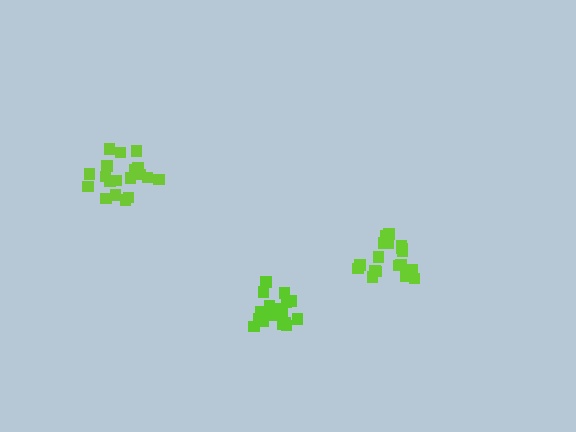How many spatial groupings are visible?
There are 3 spatial groupings.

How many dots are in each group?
Group 1: 19 dots, Group 2: 20 dots, Group 3: 18 dots (57 total).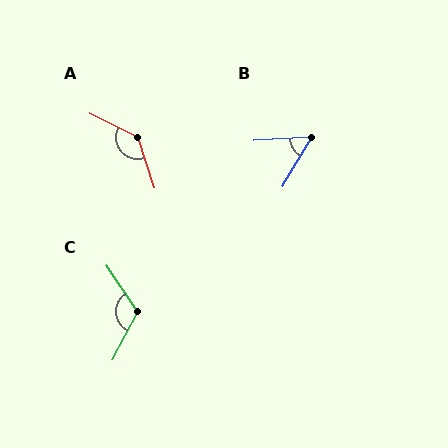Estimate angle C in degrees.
Approximately 118 degrees.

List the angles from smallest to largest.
B (56°), C (118°), A (134°).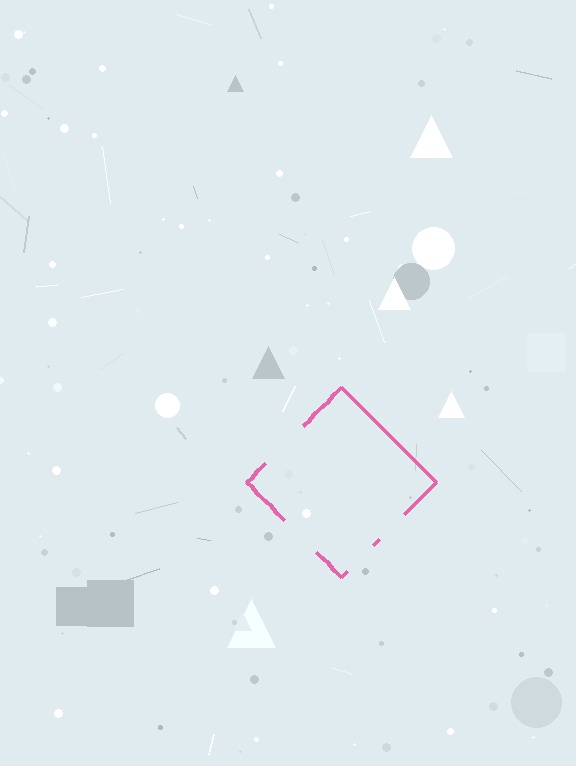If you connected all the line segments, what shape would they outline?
They would outline a diamond.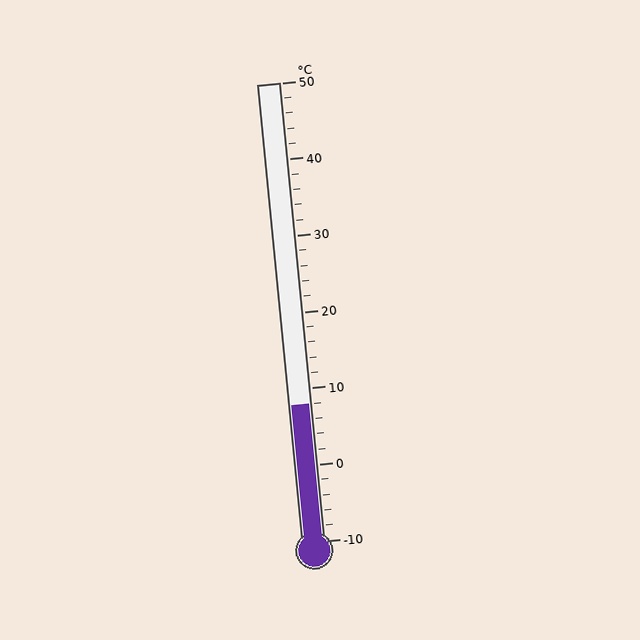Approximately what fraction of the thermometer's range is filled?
The thermometer is filled to approximately 30% of its range.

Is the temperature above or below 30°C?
The temperature is below 30°C.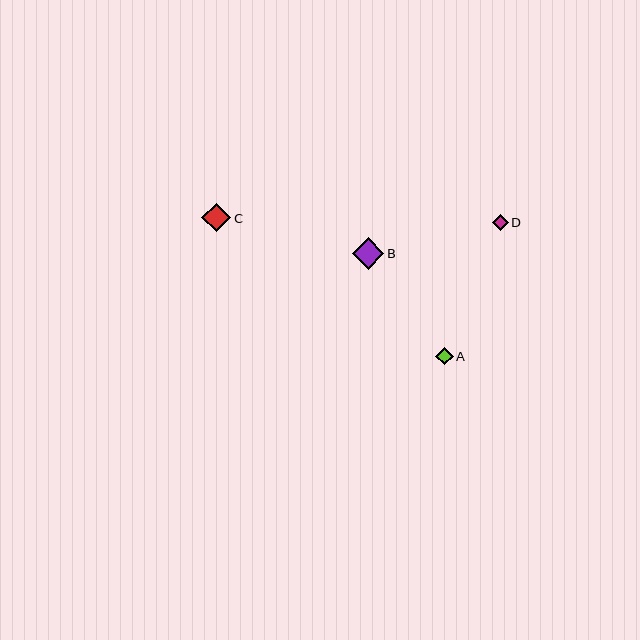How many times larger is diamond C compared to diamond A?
Diamond C is approximately 1.6 times the size of diamond A.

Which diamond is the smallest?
Diamond D is the smallest with a size of approximately 15 pixels.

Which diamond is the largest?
Diamond B is the largest with a size of approximately 32 pixels.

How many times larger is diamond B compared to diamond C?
Diamond B is approximately 1.1 times the size of diamond C.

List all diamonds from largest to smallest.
From largest to smallest: B, C, A, D.